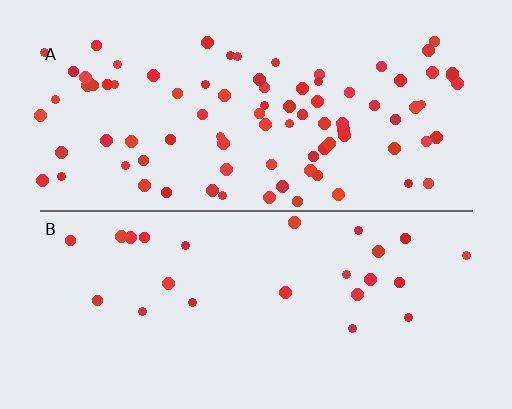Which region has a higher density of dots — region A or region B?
A (the top).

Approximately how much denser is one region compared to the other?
Approximately 3.6× — region A over region B.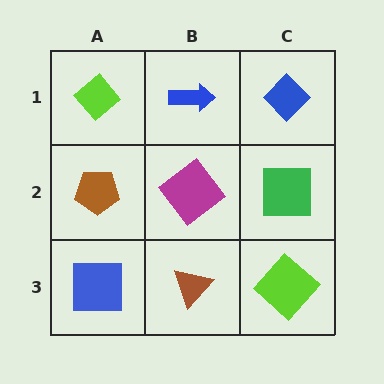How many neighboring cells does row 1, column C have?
2.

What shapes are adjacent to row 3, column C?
A green square (row 2, column C), a brown triangle (row 3, column B).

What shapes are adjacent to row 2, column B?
A blue arrow (row 1, column B), a brown triangle (row 3, column B), a brown pentagon (row 2, column A), a green square (row 2, column C).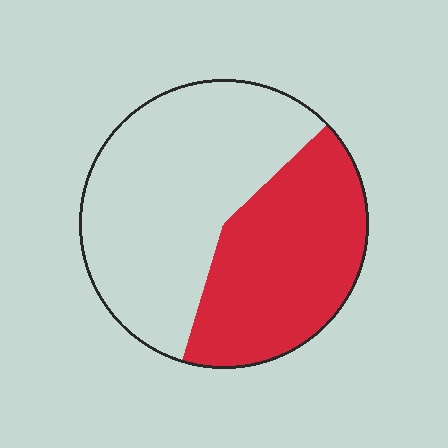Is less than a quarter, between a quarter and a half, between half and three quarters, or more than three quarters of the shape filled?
Between a quarter and a half.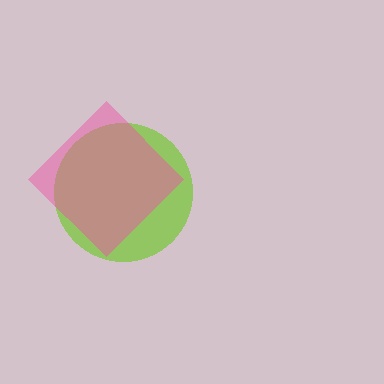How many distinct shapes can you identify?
There are 2 distinct shapes: a lime circle, a pink diamond.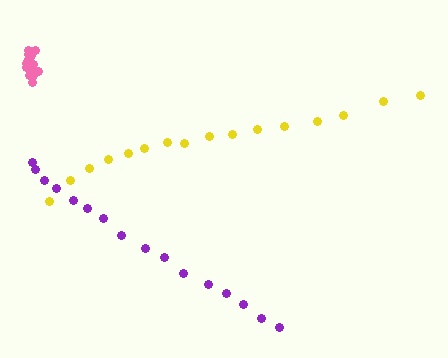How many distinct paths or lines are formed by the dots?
There are 3 distinct paths.